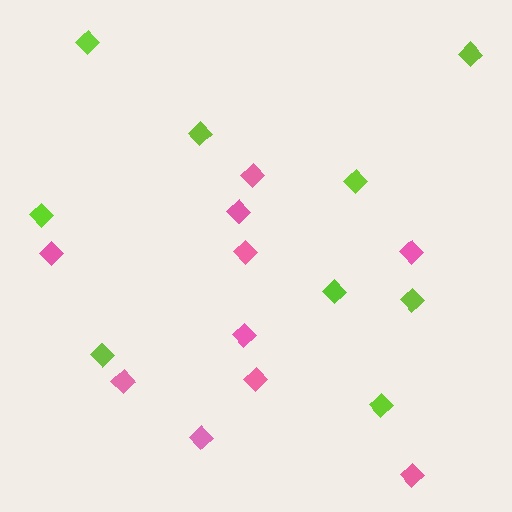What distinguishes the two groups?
There are 2 groups: one group of lime diamonds (9) and one group of pink diamonds (10).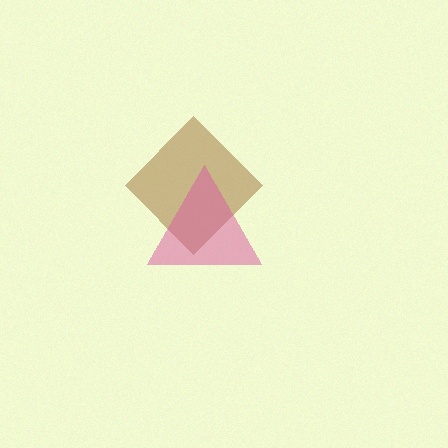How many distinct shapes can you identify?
There are 2 distinct shapes: a brown diamond, a pink triangle.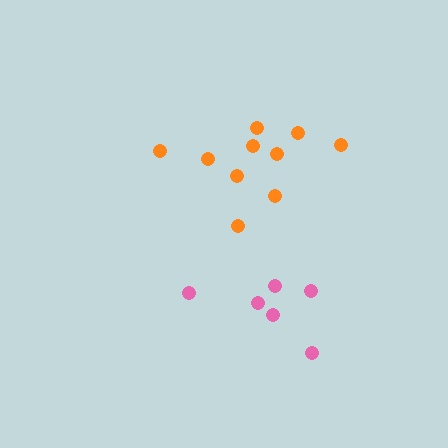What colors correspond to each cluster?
The clusters are colored: orange, pink.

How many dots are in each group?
Group 1: 10 dots, Group 2: 6 dots (16 total).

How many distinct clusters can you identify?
There are 2 distinct clusters.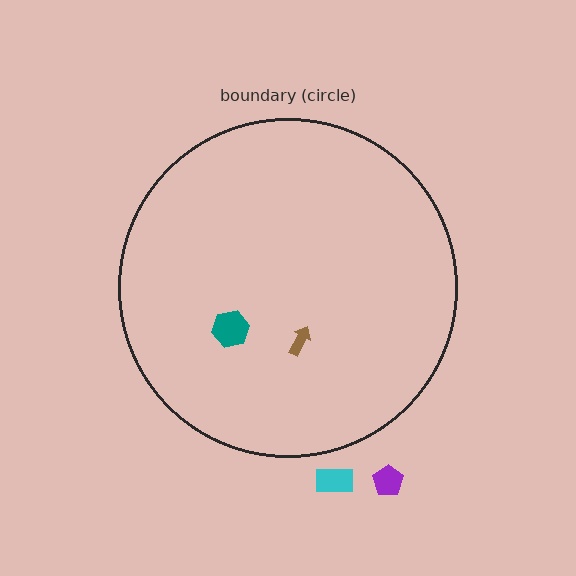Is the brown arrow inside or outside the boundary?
Inside.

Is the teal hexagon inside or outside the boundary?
Inside.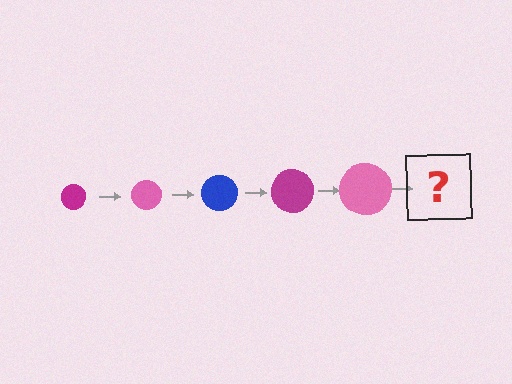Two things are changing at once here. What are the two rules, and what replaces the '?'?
The two rules are that the circle grows larger each step and the color cycles through magenta, pink, and blue. The '?' should be a blue circle, larger than the previous one.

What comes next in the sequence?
The next element should be a blue circle, larger than the previous one.